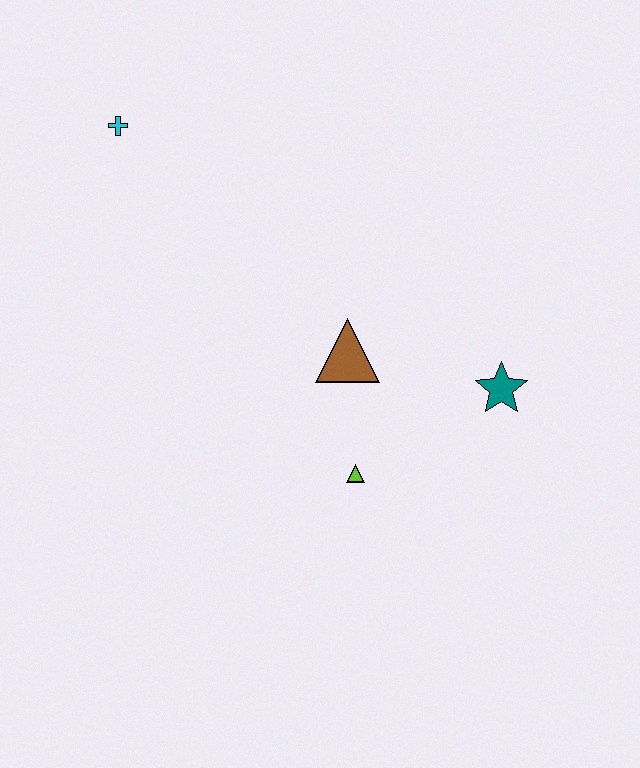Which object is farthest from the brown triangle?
The cyan cross is farthest from the brown triangle.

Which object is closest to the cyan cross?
The brown triangle is closest to the cyan cross.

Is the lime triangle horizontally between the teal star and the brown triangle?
Yes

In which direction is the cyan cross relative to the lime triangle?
The cyan cross is above the lime triangle.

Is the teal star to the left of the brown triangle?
No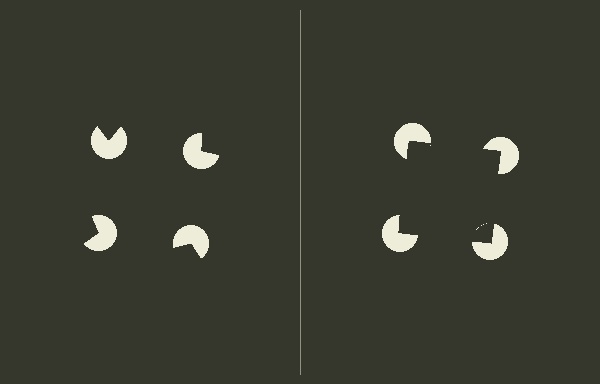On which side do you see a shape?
An illusory square appears on the right side. On the left side the wedge cuts are rotated, so no coherent shape forms.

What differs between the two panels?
The pac-man discs are positioned identically on both sides; only the wedge orientations differ. On the right they align to a square; on the left they are misaligned.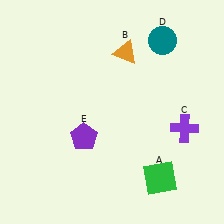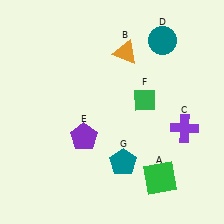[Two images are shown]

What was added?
A green diamond (F), a teal pentagon (G) were added in Image 2.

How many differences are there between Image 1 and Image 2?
There are 2 differences between the two images.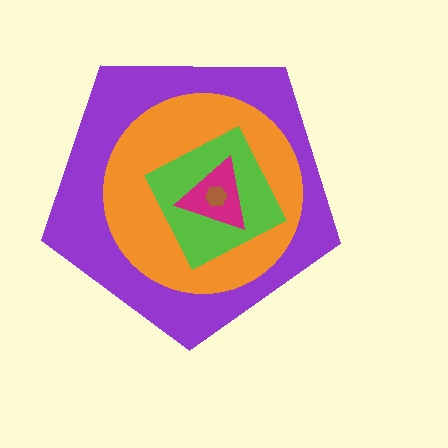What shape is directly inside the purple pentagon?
The orange circle.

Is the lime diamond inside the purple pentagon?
Yes.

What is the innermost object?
The brown hexagon.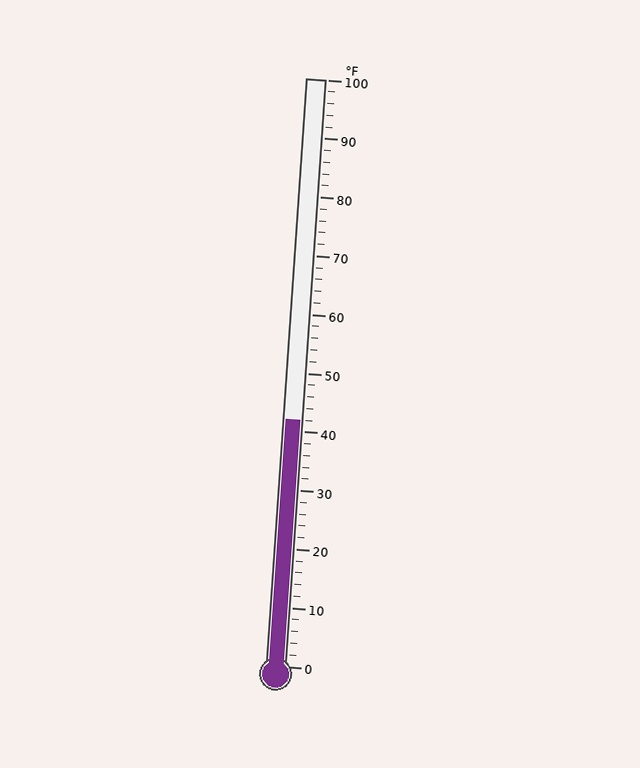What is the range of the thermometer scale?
The thermometer scale ranges from 0°F to 100°F.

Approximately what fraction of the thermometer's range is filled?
The thermometer is filled to approximately 40% of its range.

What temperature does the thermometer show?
The thermometer shows approximately 42°F.